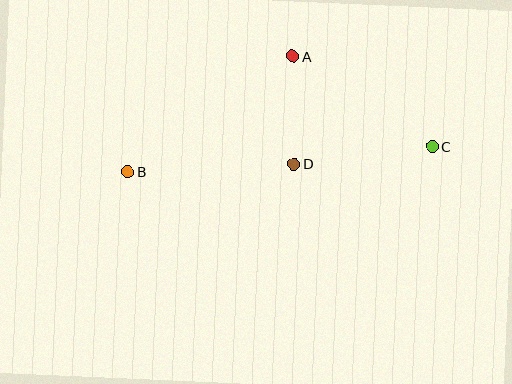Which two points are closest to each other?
Points A and D are closest to each other.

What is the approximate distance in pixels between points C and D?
The distance between C and D is approximately 139 pixels.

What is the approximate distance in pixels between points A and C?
The distance between A and C is approximately 166 pixels.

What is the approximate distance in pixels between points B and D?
The distance between B and D is approximately 167 pixels.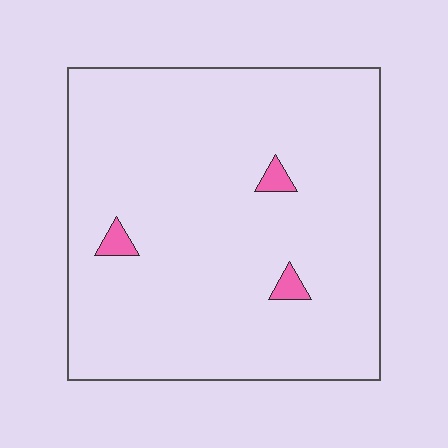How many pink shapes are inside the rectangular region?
3.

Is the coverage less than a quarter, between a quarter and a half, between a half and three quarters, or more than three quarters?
Less than a quarter.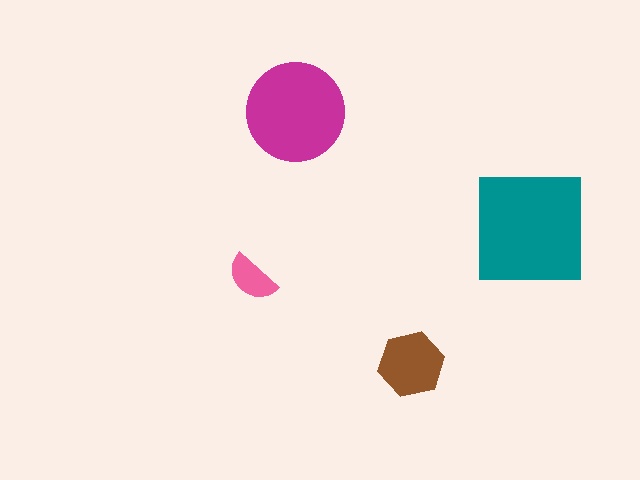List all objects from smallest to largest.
The pink semicircle, the brown hexagon, the magenta circle, the teal square.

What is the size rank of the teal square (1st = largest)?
1st.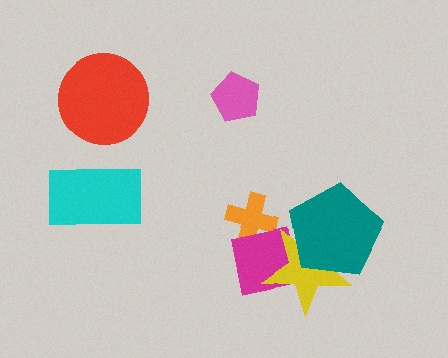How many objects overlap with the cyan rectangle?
0 objects overlap with the cyan rectangle.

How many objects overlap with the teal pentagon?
2 objects overlap with the teal pentagon.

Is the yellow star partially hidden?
Yes, it is partially covered by another shape.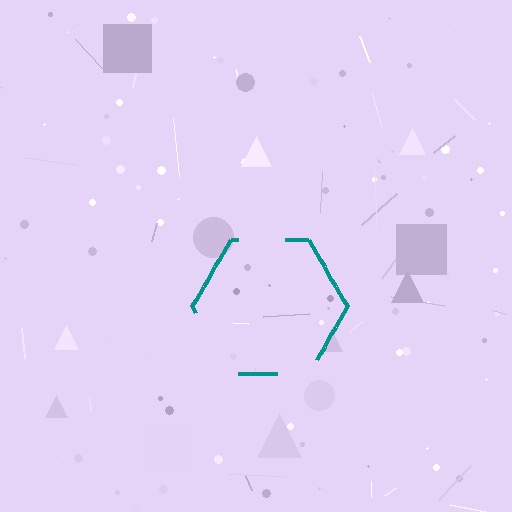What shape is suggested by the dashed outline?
The dashed outline suggests a hexagon.